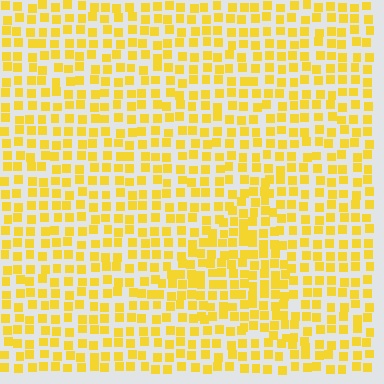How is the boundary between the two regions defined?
The boundary is defined by a change in element density (approximately 1.5x ratio). All elements are the same color, size, and shape.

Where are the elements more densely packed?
The elements are more densely packed inside the triangle boundary.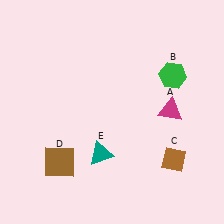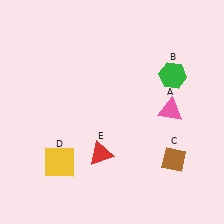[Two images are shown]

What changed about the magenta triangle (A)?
In Image 1, A is magenta. In Image 2, it changed to pink.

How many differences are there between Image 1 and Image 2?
There are 3 differences between the two images.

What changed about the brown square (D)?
In Image 1, D is brown. In Image 2, it changed to yellow.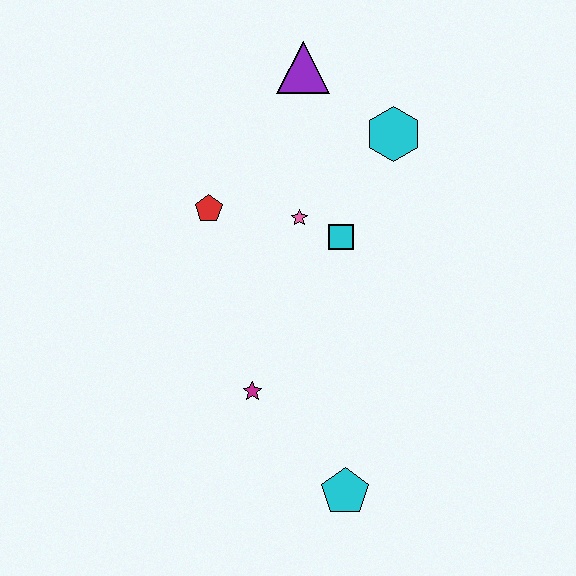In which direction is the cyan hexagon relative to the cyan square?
The cyan hexagon is above the cyan square.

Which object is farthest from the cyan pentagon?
The purple triangle is farthest from the cyan pentagon.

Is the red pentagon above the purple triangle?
No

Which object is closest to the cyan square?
The pink star is closest to the cyan square.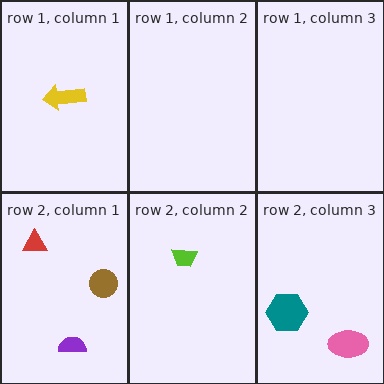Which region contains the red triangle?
The row 2, column 1 region.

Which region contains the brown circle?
The row 2, column 1 region.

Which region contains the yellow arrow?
The row 1, column 1 region.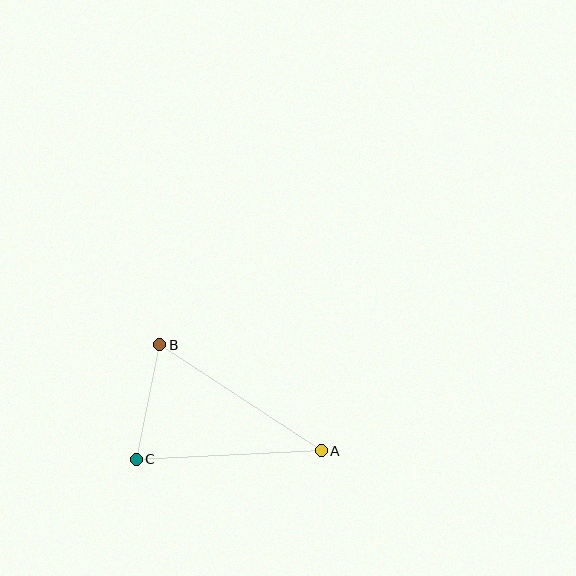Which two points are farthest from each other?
Points A and B are farthest from each other.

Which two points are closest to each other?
Points B and C are closest to each other.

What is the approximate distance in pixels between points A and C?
The distance between A and C is approximately 185 pixels.